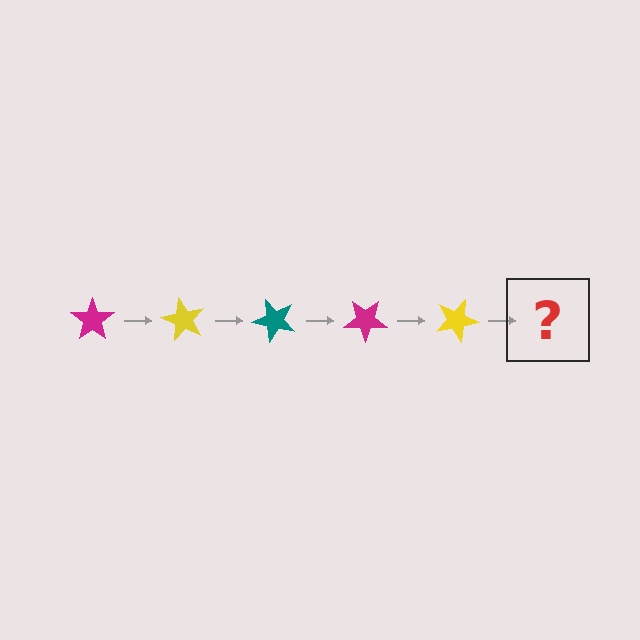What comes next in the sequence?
The next element should be a teal star, rotated 300 degrees from the start.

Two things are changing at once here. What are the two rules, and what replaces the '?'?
The two rules are that it rotates 60 degrees each step and the color cycles through magenta, yellow, and teal. The '?' should be a teal star, rotated 300 degrees from the start.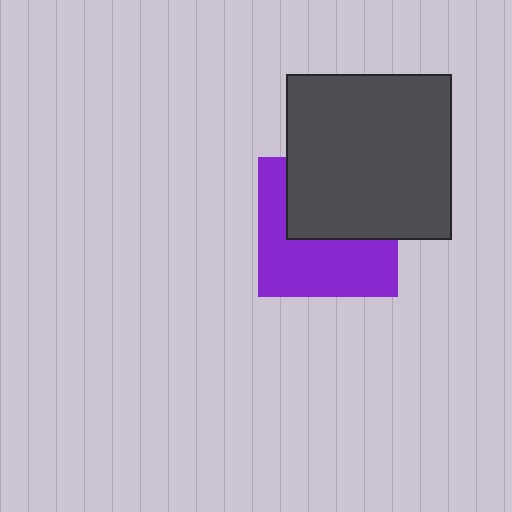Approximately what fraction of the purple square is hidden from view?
Roughly 47% of the purple square is hidden behind the dark gray square.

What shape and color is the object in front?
The object in front is a dark gray square.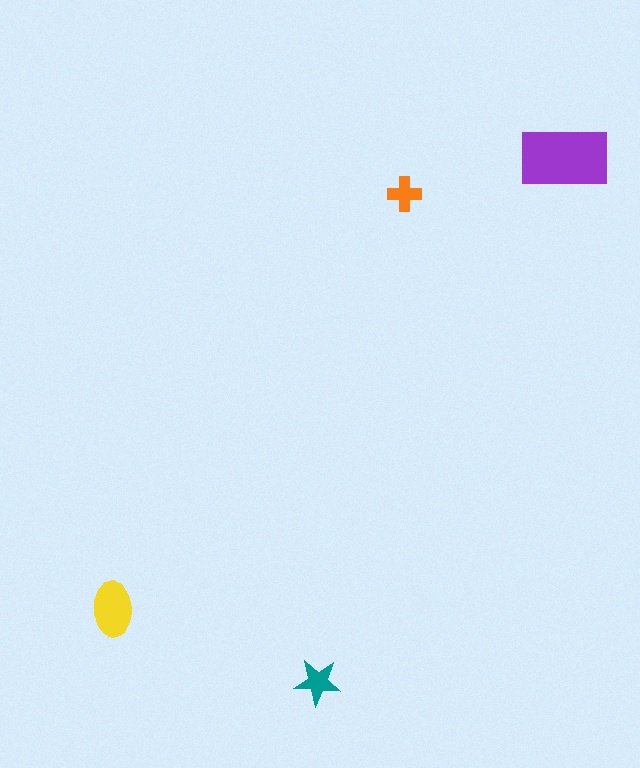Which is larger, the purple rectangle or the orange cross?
The purple rectangle.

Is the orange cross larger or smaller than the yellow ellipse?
Smaller.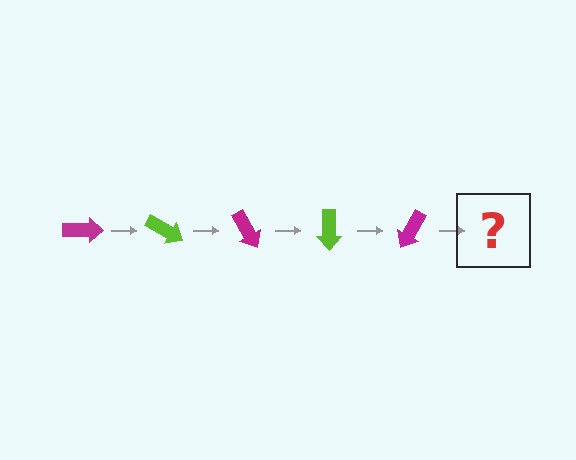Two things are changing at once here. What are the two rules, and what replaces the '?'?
The two rules are that it rotates 30 degrees each step and the color cycles through magenta and lime. The '?' should be a lime arrow, rotated 150 degrees from the start.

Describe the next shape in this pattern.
It should be a lime arrow, rotated 150 degrees from the start.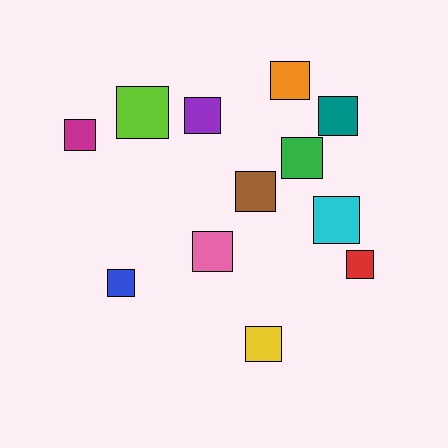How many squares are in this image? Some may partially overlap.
There are 12 squares.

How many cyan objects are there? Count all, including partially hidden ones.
There is 1 cyan object.